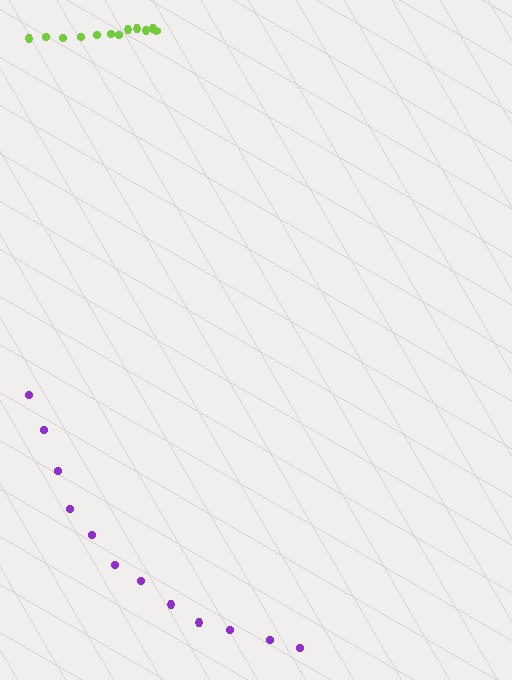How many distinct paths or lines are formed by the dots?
There are 2 distinct paths.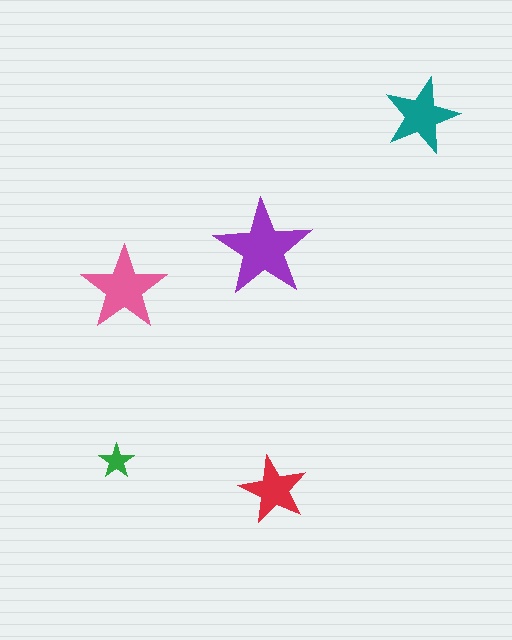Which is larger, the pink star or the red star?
The pink one.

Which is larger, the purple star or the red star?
The purple one.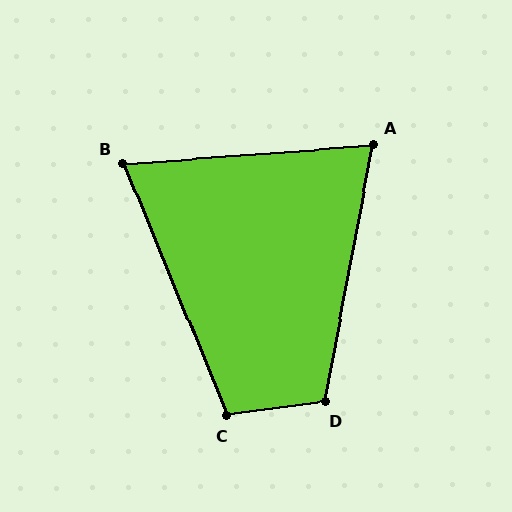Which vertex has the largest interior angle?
D, at approximately 108 degrees.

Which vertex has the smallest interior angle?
B, at approximately 72 degrees.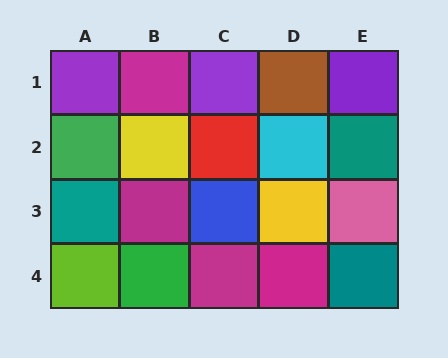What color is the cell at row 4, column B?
Green.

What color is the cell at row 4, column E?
Teal.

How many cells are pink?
1 cell is pink.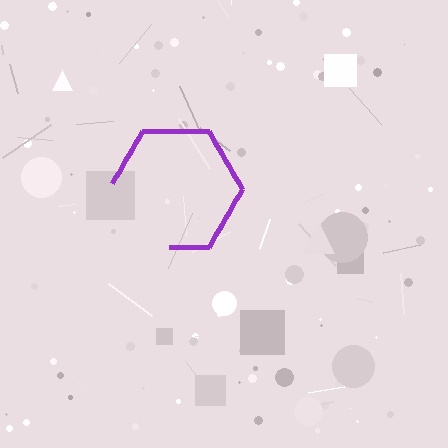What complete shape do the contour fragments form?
The contour fragments form a hexagon.